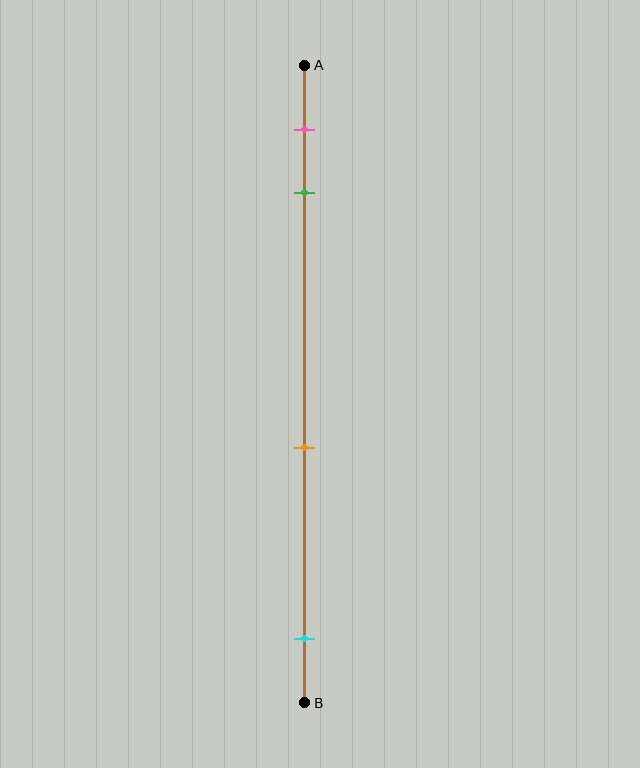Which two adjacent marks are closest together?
The pink and green marks are the closest adjacent pair.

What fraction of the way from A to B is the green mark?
The green mark is approximately 20% (0.2) of the way from A to B.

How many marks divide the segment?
There are 4 marks dividing the segment.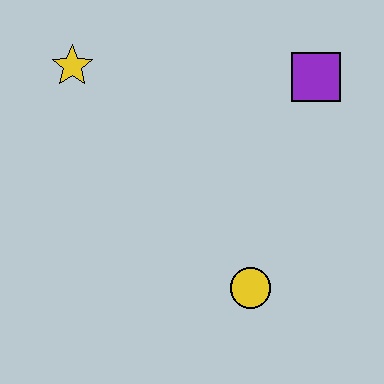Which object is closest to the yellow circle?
The purple square is closest to the yellow circle.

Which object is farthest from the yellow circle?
The yellow star is farthest from the yellow circle.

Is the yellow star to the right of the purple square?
No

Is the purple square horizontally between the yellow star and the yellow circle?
No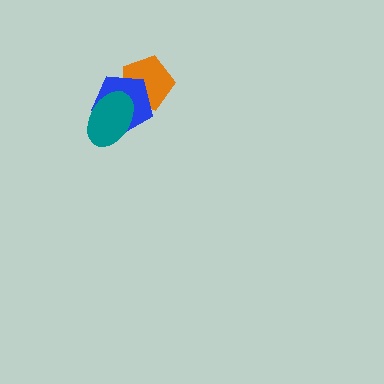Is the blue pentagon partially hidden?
Yes, it is partially covered by another shape.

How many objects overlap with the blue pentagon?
2 objects overlap with the blue pentagon.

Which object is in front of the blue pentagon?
The teal ellipse is in front of the blue pentagon.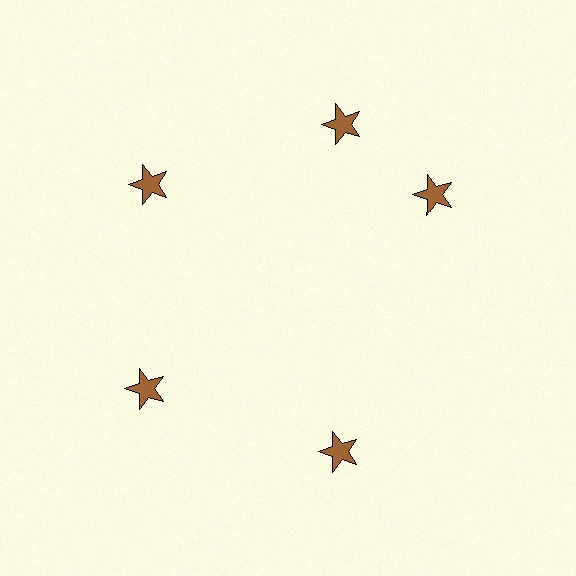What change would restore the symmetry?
The symmetry would be restored by rotating it back into even spacing with its neighbors so that all 5 stars sit at equal angles and equal distance from the center.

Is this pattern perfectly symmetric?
No. The 5 brown stars are arranged in a ring, but one element near the 3 o'clock position is rotated out of alignment along the ring, breaking the 5-fold rotational symmetry.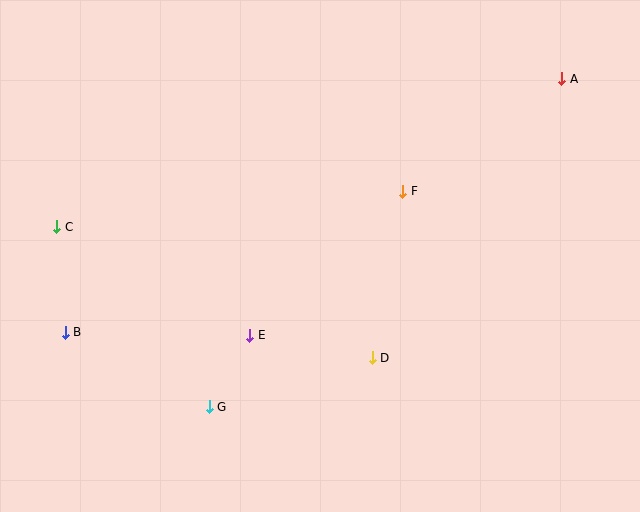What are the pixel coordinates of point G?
Point G is at (209, 407).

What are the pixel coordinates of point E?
Point E is at (250, 336).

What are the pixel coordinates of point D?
Point D is at (372, 358).